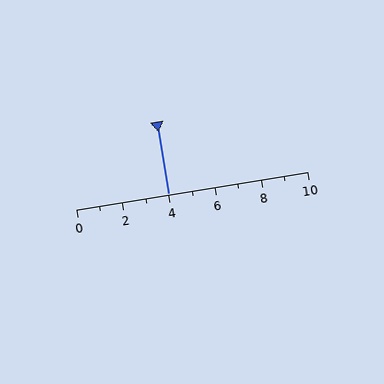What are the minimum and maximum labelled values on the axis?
The axis runs from 0 to 10.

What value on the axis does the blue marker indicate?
The marker indicates approximately 4.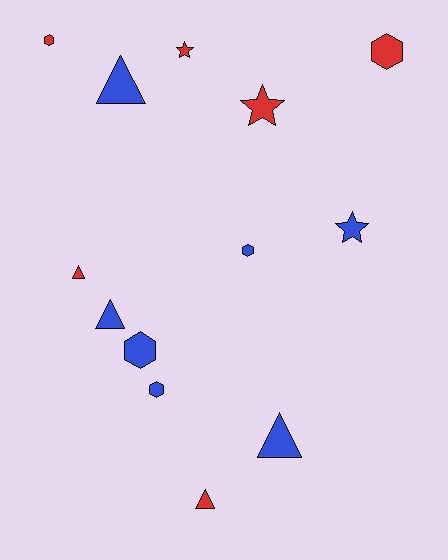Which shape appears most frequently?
Triangle, with 5 objects.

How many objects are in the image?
There are 13 objects.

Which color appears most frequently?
Blue, with 7 objects.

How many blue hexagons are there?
There are 3 blue hexagons.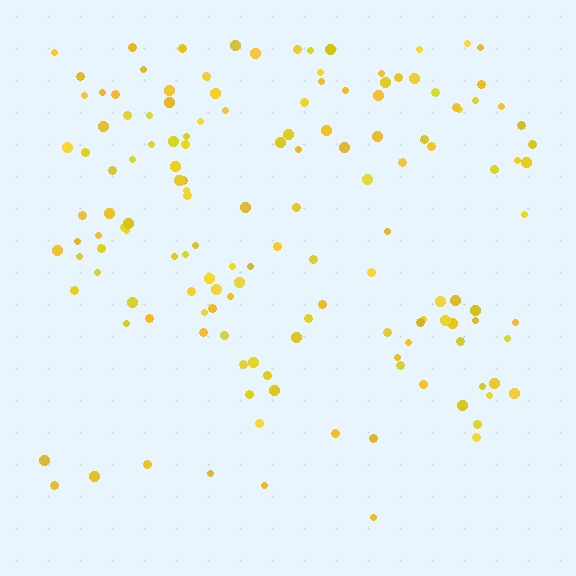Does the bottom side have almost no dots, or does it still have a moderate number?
Still a moderate number, just noticeably fewer than the top.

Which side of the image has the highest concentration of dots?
The top.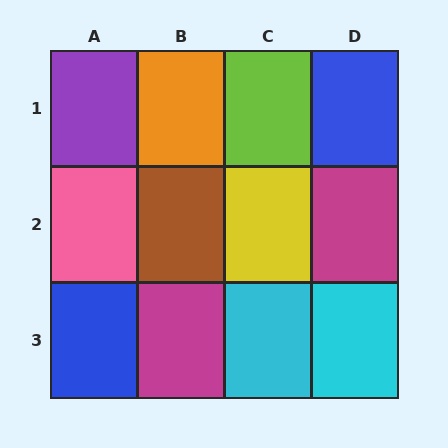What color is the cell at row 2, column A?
Pink.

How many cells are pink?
1 cell is pink.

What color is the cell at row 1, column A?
Purple.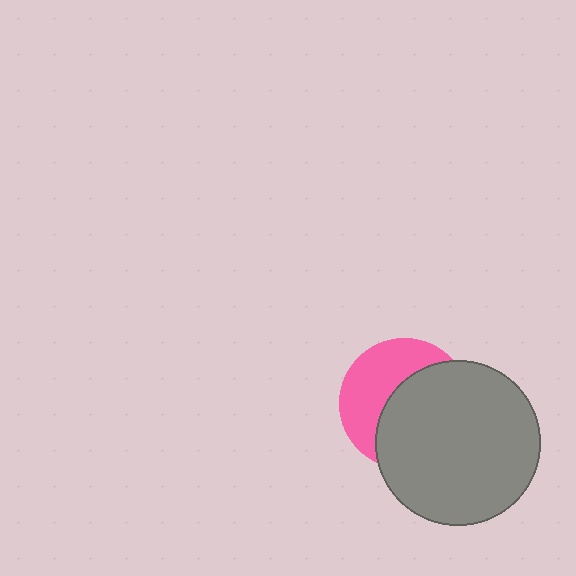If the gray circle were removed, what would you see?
You would see the complete pink circle.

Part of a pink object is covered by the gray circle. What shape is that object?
It is a circle.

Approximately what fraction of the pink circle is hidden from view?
Roughly 57% of the pink circle is hidden behind the gray circle.